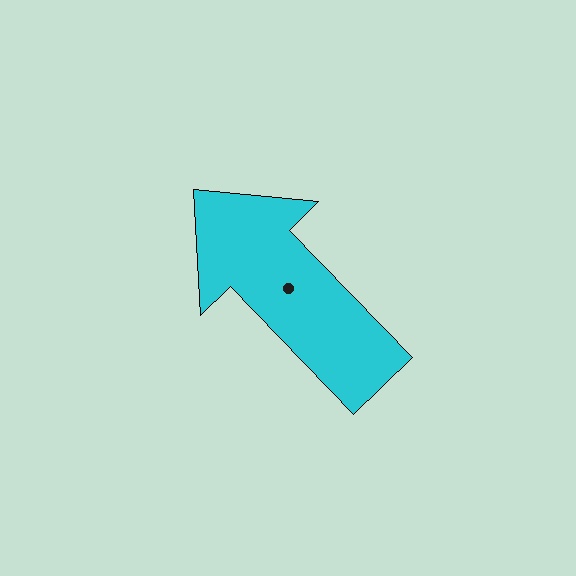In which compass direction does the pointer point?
Northwest.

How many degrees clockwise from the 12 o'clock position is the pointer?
Approximately 316 degrees.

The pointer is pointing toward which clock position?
Roughly 11 o'clock.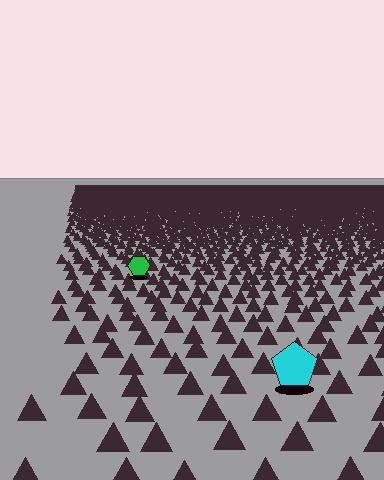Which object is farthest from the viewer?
The green hexagon is farthest from the viewer. It appears smaller and the ground texture around it is denser.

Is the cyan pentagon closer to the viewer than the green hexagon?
Yes. The cyan pentagon is closer — you can tell from the texture gradient: the ground texture is coarser near it.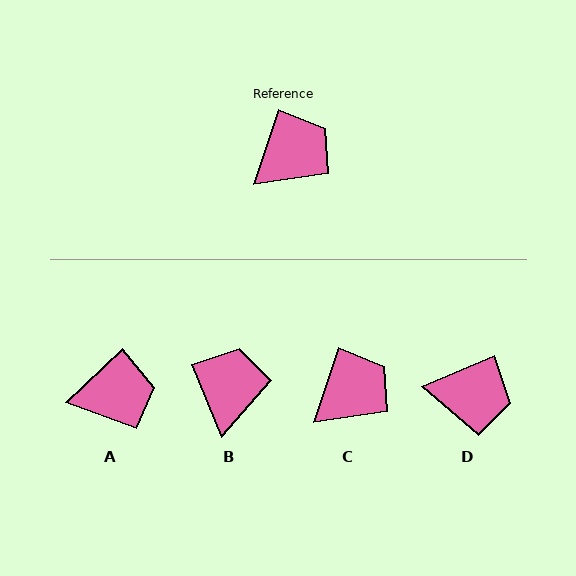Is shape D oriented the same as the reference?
No, it is off by about 49 degrees.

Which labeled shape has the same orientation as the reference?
C.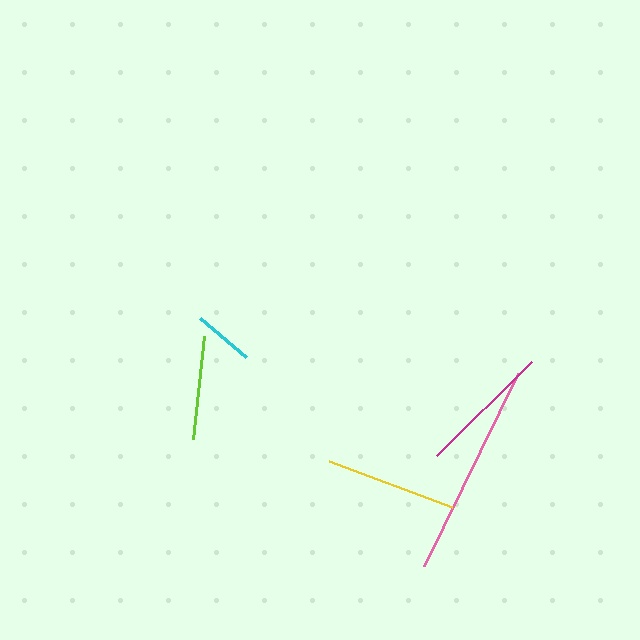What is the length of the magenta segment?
The magenta segment is approximately 133 pixels long.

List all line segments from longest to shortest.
From longest to shortest: pink, magenta, yellow, lime, cyan.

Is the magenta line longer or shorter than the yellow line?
The magenta line is longer than the yellow line.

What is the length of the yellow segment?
The yellow segment is approximately 131 pixels long.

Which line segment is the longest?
The pink line is the longest at approximately 216 pixels.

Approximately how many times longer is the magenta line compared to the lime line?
The magenta line is approximately 1.3 times the length of the lime line.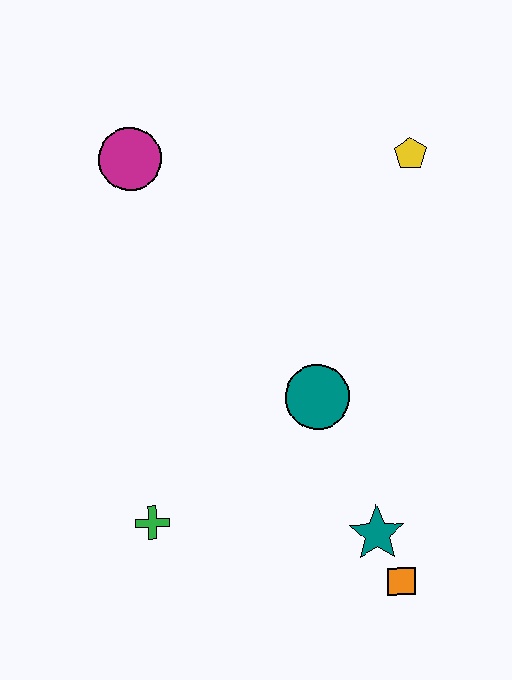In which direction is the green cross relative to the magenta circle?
The green cross is below the magenta circle.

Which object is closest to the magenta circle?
The yellow pentagon is closest to the magenta circle.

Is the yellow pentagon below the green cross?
No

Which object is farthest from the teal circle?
The magenta circle is farthest from the teal circle.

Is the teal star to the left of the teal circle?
No